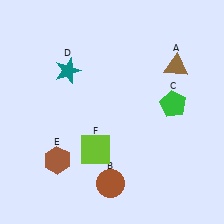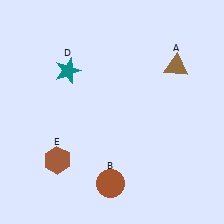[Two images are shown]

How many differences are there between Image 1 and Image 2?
There are 2 differences between the two images.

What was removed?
The green pentagon (C), the lime square (F) were removed in Image 2.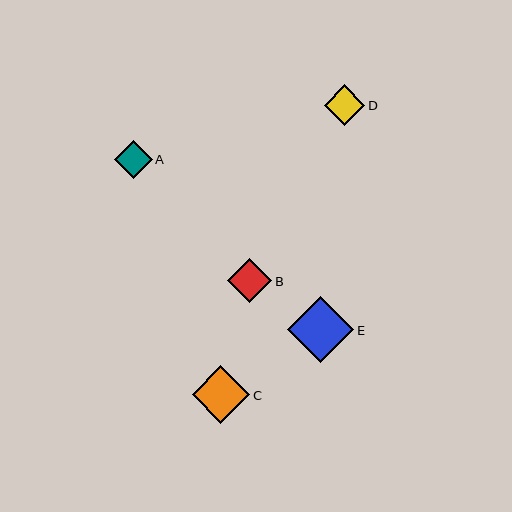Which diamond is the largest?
Diamond E is the largest with a size of approximately 66 pixels.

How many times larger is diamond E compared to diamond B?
Diamond E is approximately 1.5 times the size of diamond B.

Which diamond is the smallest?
Diamond A is the smallest with a size of approximately 38 pixels.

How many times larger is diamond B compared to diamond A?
Diamond B is approximately 1.2 times the size of diamond A.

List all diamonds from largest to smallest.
From largest to smallest: E, C, B, D, A.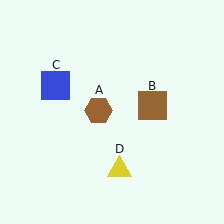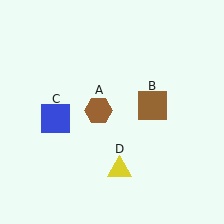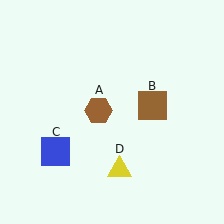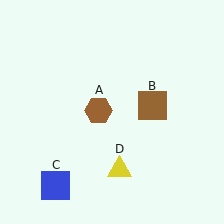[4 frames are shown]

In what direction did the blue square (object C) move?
The blue square (object C) moved down.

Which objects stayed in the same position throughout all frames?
Brown hexagon (object A) and brown square (object B) and yellow triangle (object D) remained stationary.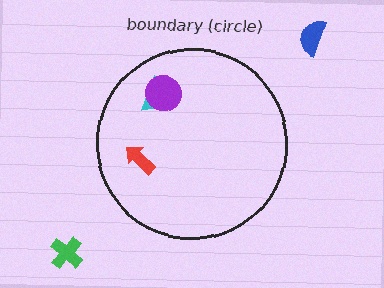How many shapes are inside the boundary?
3 inside, 2 outside.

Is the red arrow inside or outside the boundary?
Inside.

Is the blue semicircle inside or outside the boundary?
Outside.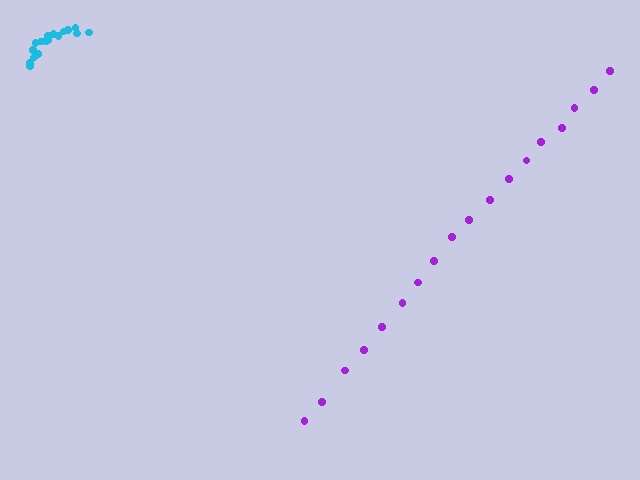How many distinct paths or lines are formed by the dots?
There are 2 distinct paths.